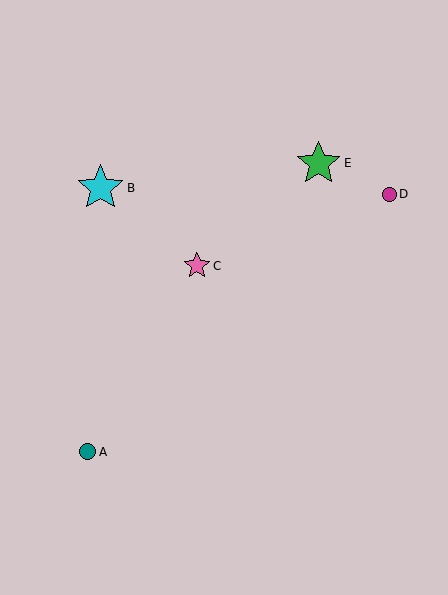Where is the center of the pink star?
The center of the pink star is at (197, 266).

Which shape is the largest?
The cyan star (labeled B) is the largest.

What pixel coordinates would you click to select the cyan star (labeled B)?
Click at (101, 188) to select the cyan star B.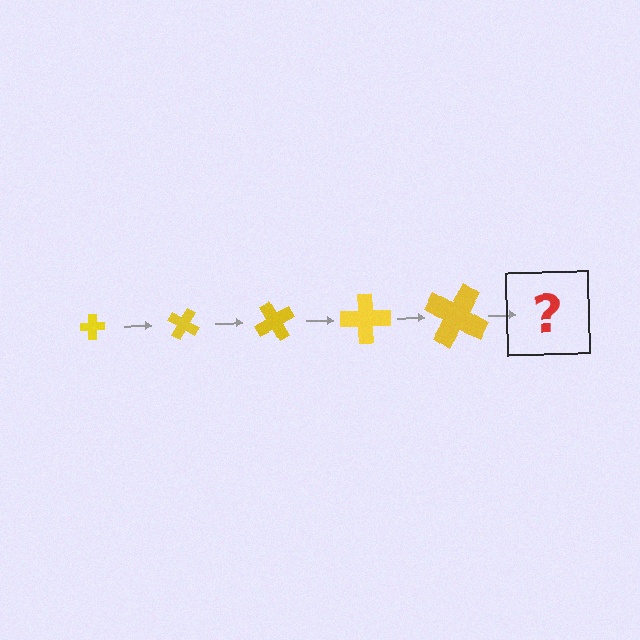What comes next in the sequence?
The next element should be a cross, larger than the previous one and rotated 150 degrees from the start.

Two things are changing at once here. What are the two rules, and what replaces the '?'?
The two rules are that the cross grows larger each step and it rotates 30 degrees each step. The '?' should be a cross, larger than the previous one and rotated 150 degrees from the start.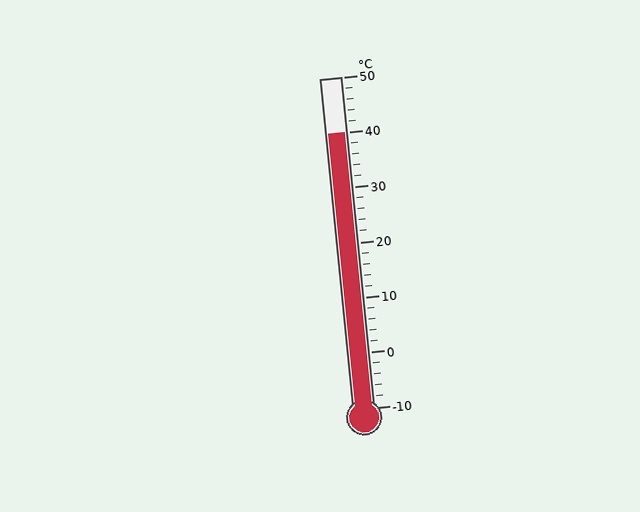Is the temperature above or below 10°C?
The temperature is above 10°C.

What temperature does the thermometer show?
The thermometer shows approximately 40°C.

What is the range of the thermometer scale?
The thermometer scale ranges from -10°C to 50°C.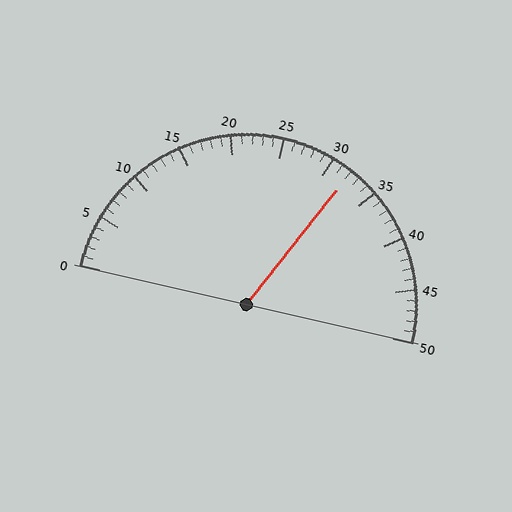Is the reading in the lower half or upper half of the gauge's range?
The reading is in the upper half of the range (0 to 50).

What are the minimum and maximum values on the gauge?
The gauge ranges from 0 to 50.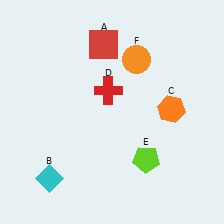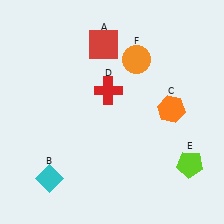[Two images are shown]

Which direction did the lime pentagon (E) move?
The lime pentagon (E) moved right.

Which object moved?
The lime pentagon (E) moved right.